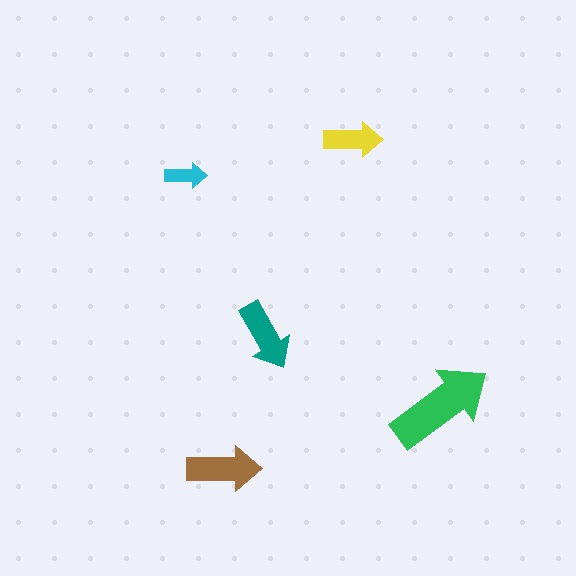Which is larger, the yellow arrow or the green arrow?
The green one.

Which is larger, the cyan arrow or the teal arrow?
The teal one.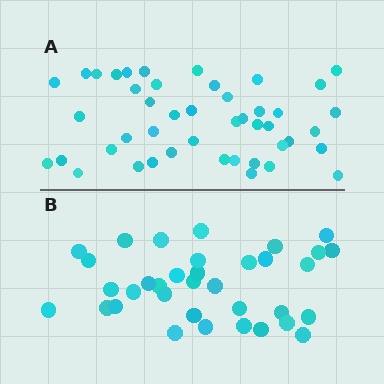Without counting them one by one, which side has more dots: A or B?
Region A (the top region) has more dots.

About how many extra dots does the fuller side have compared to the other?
Region A has roughly 10 or so more dots than region B.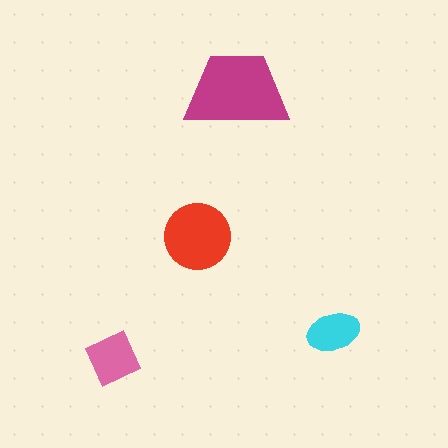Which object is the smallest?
The cyan ellipse.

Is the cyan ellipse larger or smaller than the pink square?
Smaller.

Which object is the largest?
The magenta trapezoid.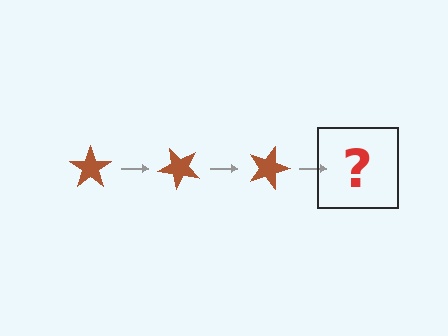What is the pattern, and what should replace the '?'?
The pattern is that the star rotates 45 degrees each step. The '?' should be a brown star rotated 135 degrees.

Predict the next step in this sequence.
The next step is a brown star rotated 135 degrees.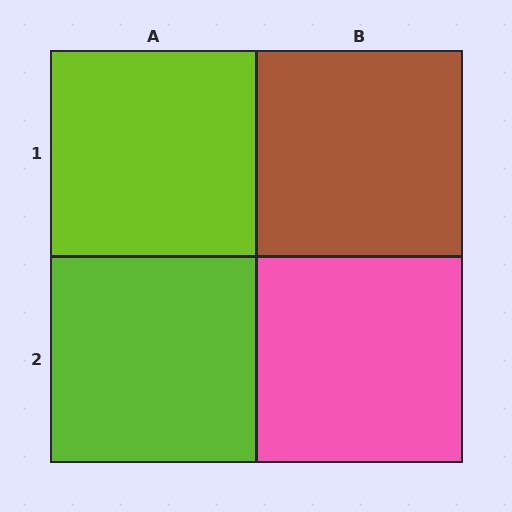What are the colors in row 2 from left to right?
Lime, pink.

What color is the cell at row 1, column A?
Lime.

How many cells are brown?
1 cell is brown.